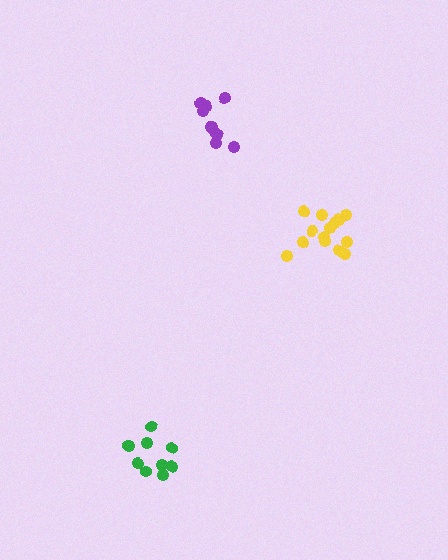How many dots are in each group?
Group 1: 14 dots, Group 2: 10 dots, Group 3: 10 dots (34 total).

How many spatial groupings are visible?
There are 3 spatial groupings.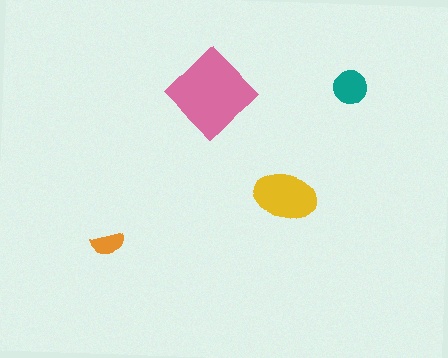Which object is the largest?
The pink diamond.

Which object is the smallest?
The orange semicircle.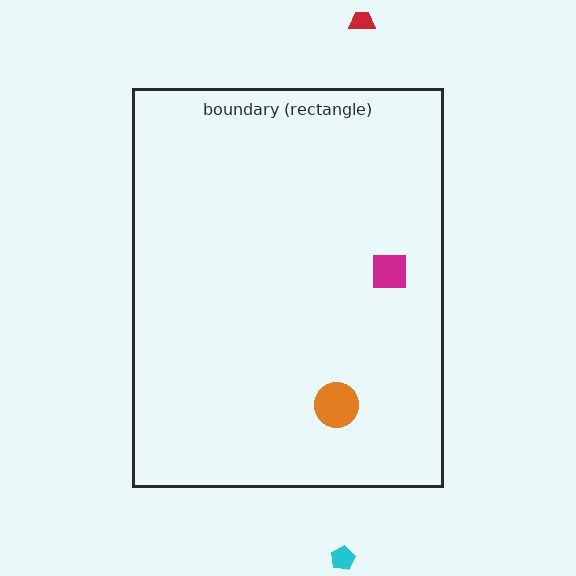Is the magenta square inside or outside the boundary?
Inside.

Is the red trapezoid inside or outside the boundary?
Outside.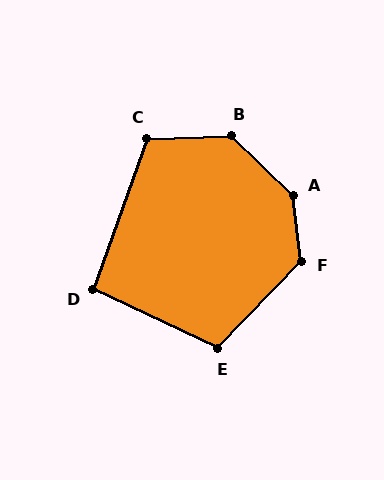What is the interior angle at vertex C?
Approximately 111 degrees (obtuse).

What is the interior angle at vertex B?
Approximately 135 degrees (obtuse).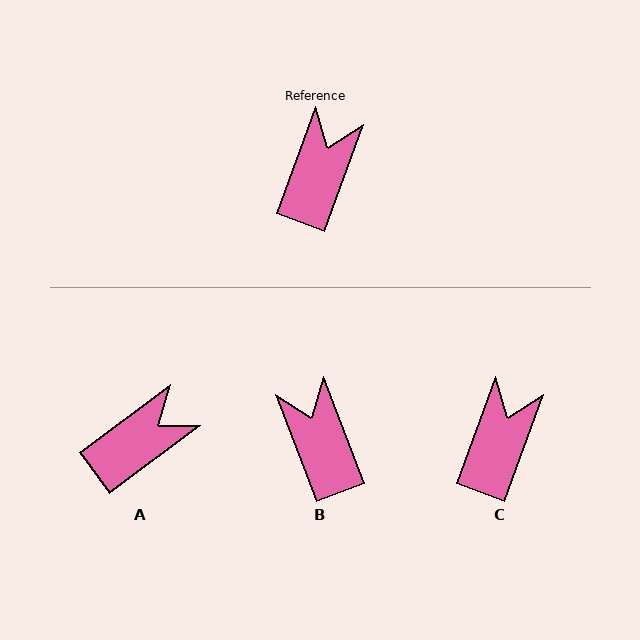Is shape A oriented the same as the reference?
No, it is off by about 33 degrees.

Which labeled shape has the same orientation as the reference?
C.